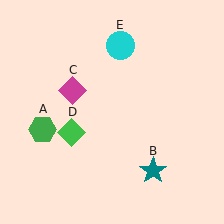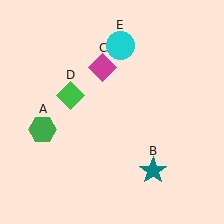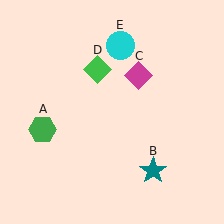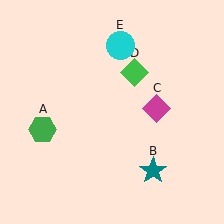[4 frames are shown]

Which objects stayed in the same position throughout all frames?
Green hexagon (object A) and teal star (object B) and cyan circle (object E) remained stationary.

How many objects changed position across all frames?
2 objects changed position: magenta diamond (object C), green diamond (object D).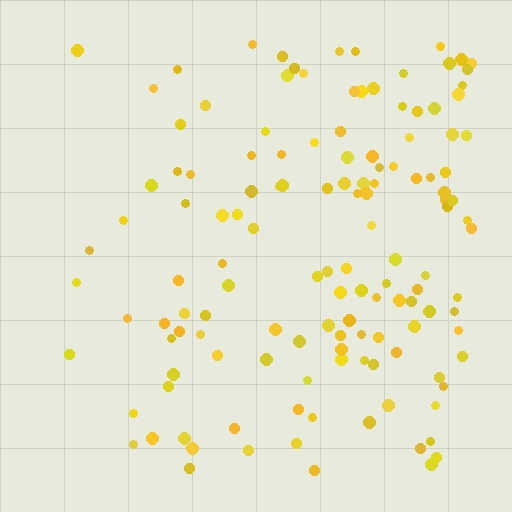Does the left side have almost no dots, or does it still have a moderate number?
Still a moderate number, just noticeably fewer than the right.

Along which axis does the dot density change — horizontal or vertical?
Horizontal.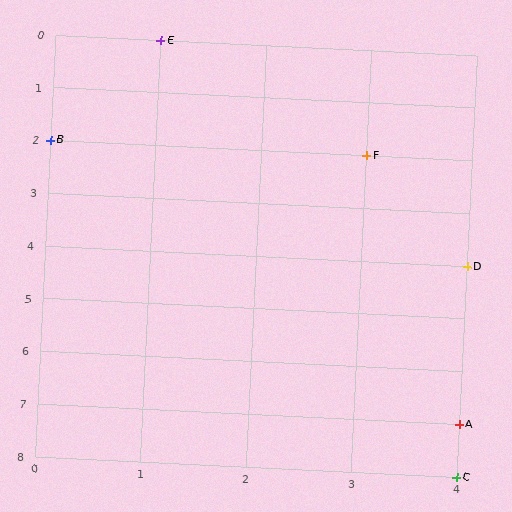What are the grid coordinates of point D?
Point D is at grid coordinates (4, 4).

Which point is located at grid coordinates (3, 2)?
Point F is at (3, 2).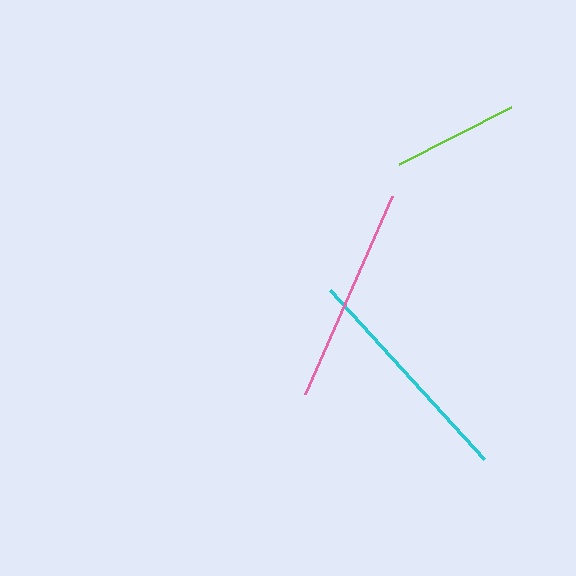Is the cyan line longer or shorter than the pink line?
The cyan line is longer than the pink line.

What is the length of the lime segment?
The lime segment is approximately 126 pixels long.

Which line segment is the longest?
The cyan line is the longest at approximately 229 pixels.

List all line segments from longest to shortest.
From longest to shortest: cyan, pink, lime.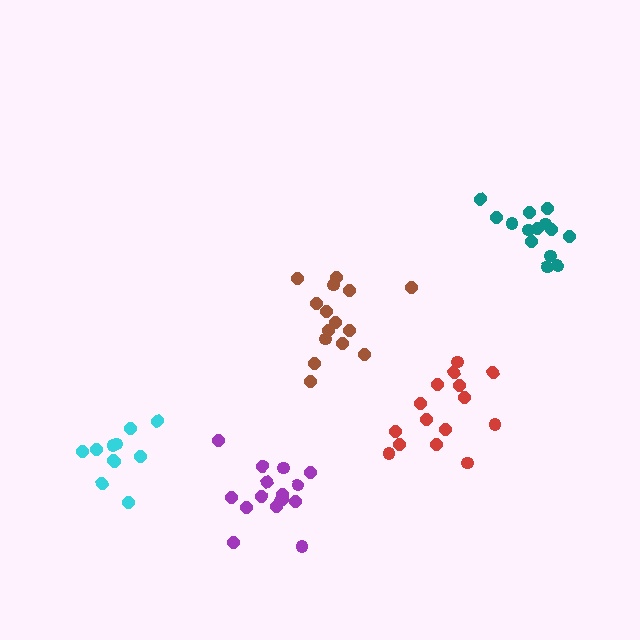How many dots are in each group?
Group 1: 16 dots, Group 2: 15 dots, Group 3: 14 dots, Group 4: 15 dots, Group 5: 11 dots (71 total).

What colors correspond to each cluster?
The clusters are colored: purple, red, teal, brown, cyan.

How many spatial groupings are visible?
There are 5 spatial groupings.